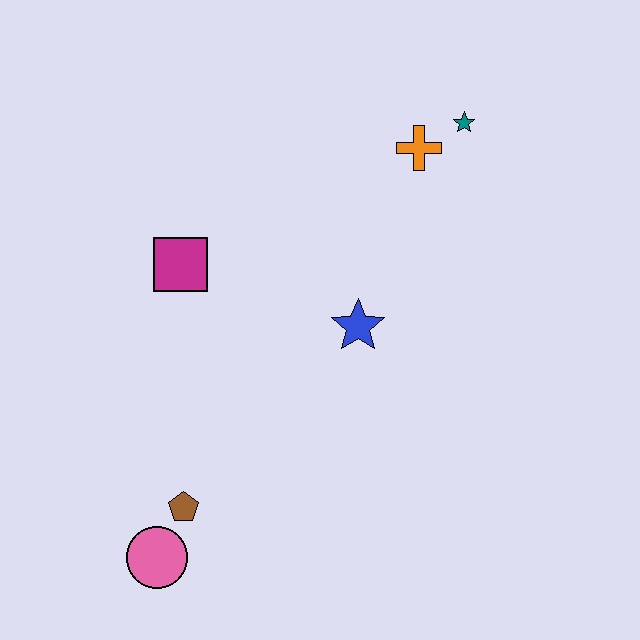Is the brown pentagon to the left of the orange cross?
Yes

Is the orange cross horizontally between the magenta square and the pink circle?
No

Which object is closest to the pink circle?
The brown pentagon is closest to the pink circle.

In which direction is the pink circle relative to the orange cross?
The pink circle is below the orange cross.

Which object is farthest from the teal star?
The pink circle is farthest from the teal star.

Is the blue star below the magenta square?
Yes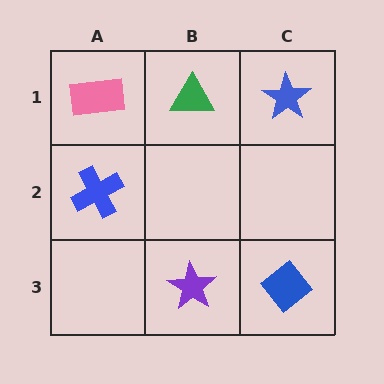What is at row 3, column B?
A purple star.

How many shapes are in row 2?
1 shape.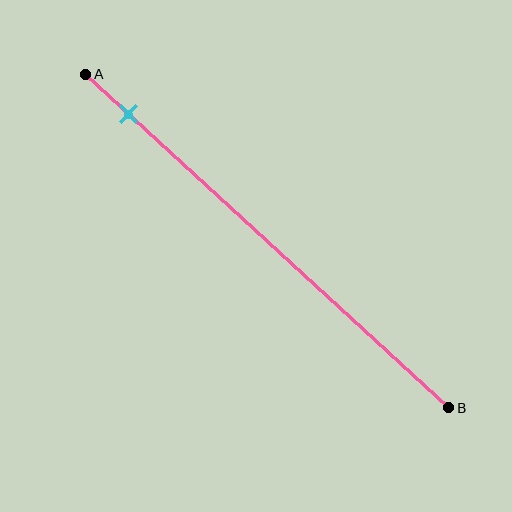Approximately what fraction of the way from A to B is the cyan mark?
The cyan mark is approximately 10% of the way from A to B.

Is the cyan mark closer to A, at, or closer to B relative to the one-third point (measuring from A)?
The cyan mark is closer to point A than the one-third point of segment AB.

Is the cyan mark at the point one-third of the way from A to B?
No, the mark is at about 10% from A, not at the 33% one-third point.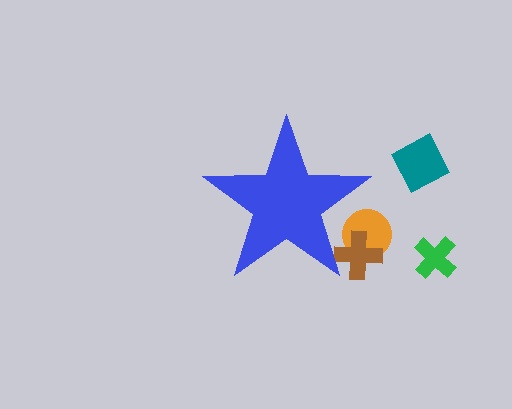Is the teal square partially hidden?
No, the teal square is fully visible.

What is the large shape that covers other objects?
A blue star.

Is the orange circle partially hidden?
Yes, the orange circle is partially hidden behind the blue star.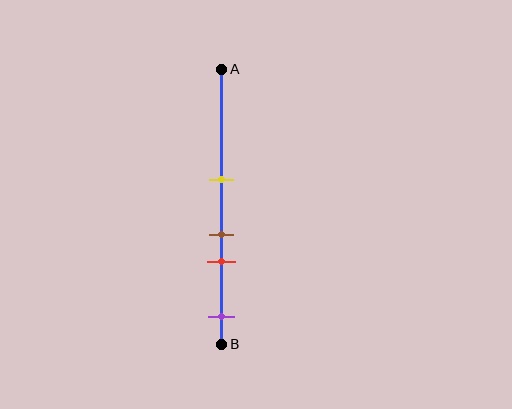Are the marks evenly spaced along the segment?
No, the marks are not evenly spaced.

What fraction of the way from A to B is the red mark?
The red mark is approximately 70% (0.7) of the way from A to B.